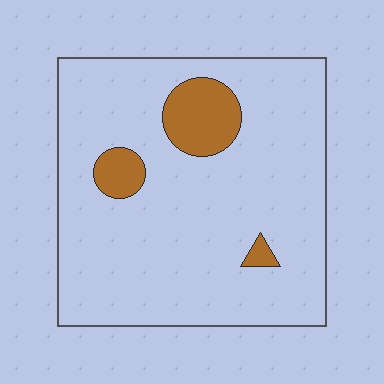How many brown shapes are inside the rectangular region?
3.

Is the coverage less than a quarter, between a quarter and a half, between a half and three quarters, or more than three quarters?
Less than a quarter.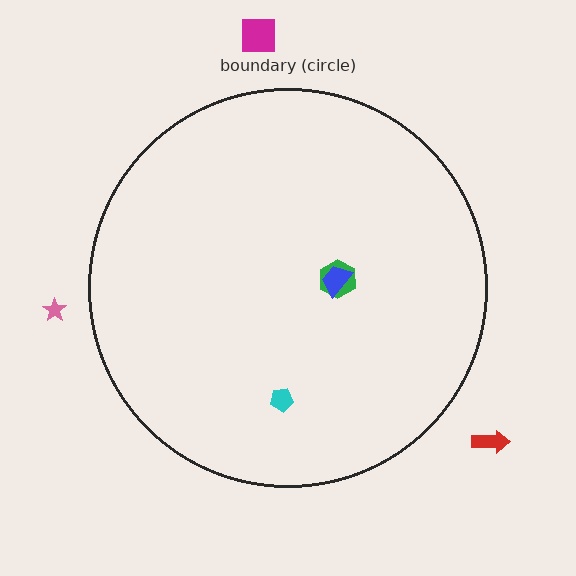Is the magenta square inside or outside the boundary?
Outside.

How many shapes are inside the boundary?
3 inside, 3 outside.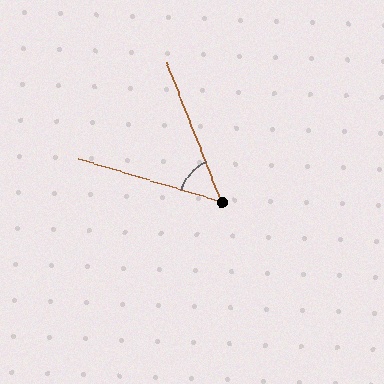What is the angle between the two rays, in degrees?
Approximately 52 degrees.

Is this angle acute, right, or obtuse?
It is acute.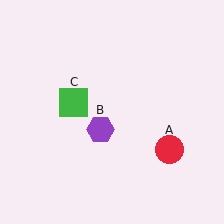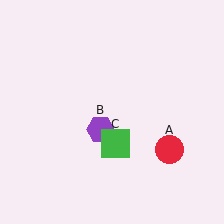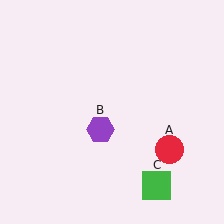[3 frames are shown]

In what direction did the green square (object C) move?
The green square (object C) moved down and to the right.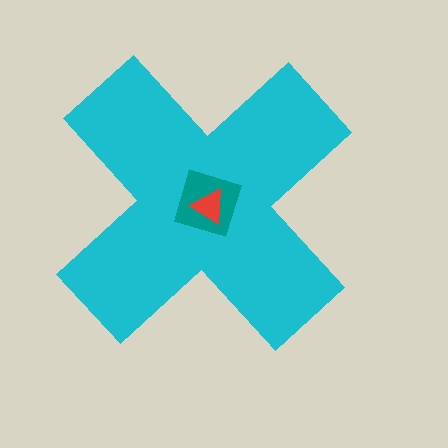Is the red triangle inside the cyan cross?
Yes.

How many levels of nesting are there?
3.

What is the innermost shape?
The red triangle.